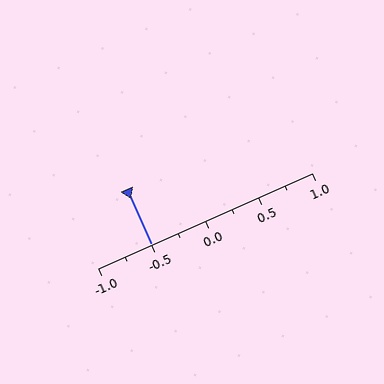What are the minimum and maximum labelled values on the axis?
The axis runs from -1.0 to 1.0.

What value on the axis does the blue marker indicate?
The marker indicates approximately -0.5.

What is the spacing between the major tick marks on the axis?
The major ticks are spaced 0.5 apart.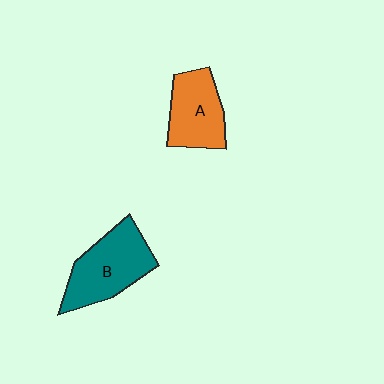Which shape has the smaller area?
Shape A (orange).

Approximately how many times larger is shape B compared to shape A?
Approximately 1.2 times.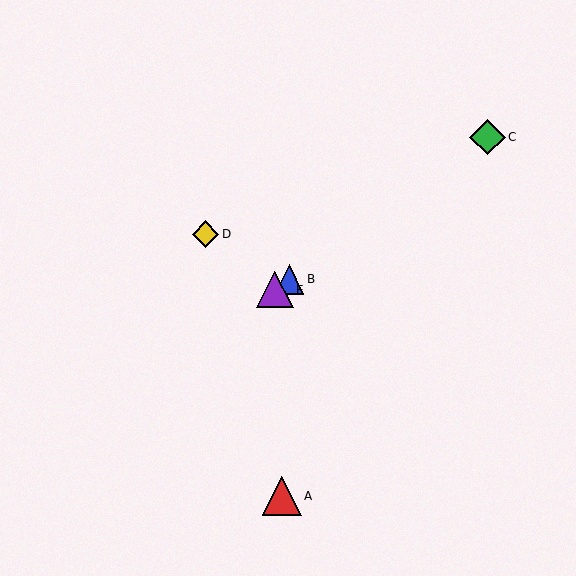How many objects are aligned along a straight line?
3 objects (B, C, E) are aligned along a straight line.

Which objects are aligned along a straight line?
Objects B, C, E are aligned along a straight line.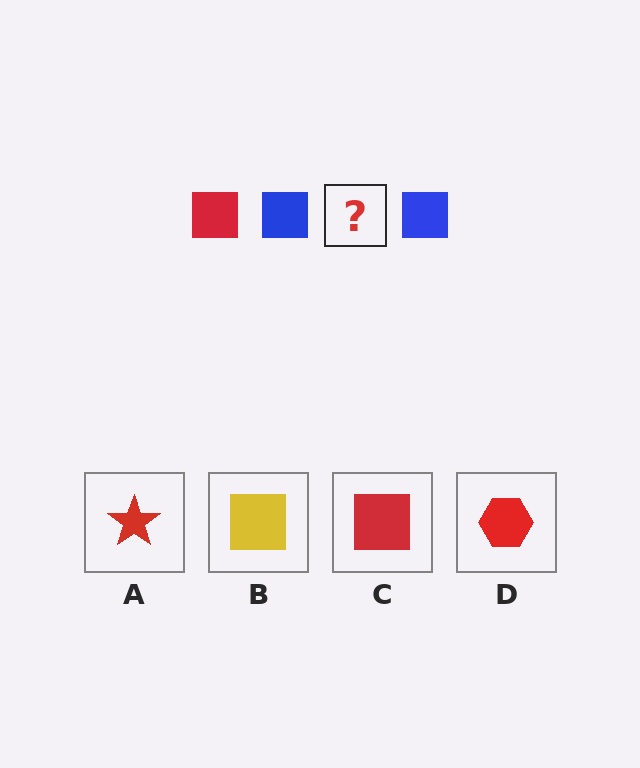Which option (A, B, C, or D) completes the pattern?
C.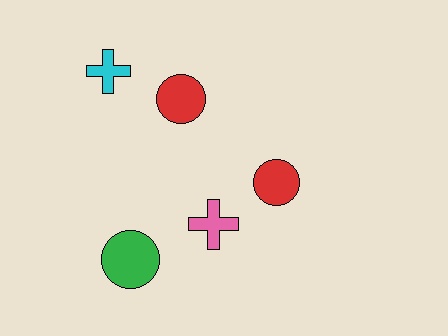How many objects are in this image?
There are 5 objects.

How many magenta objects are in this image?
There are no magenta objects.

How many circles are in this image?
There are 3 circles.